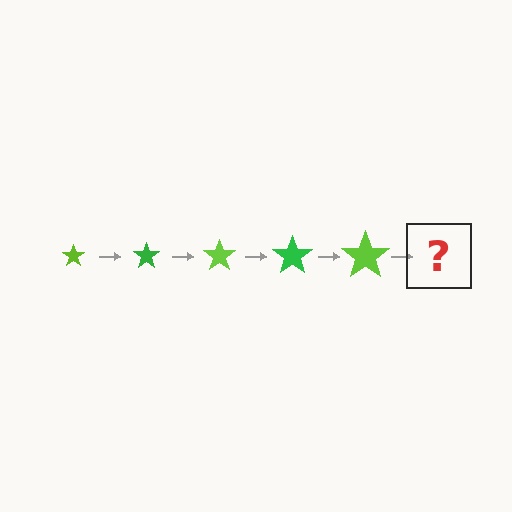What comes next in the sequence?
The next element should be a green star, larger than the previous one.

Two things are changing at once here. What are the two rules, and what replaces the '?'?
The two rules are that the star grows larger each step and the color cycles through lime and green. The '?' should be a green star, larger than the previous one.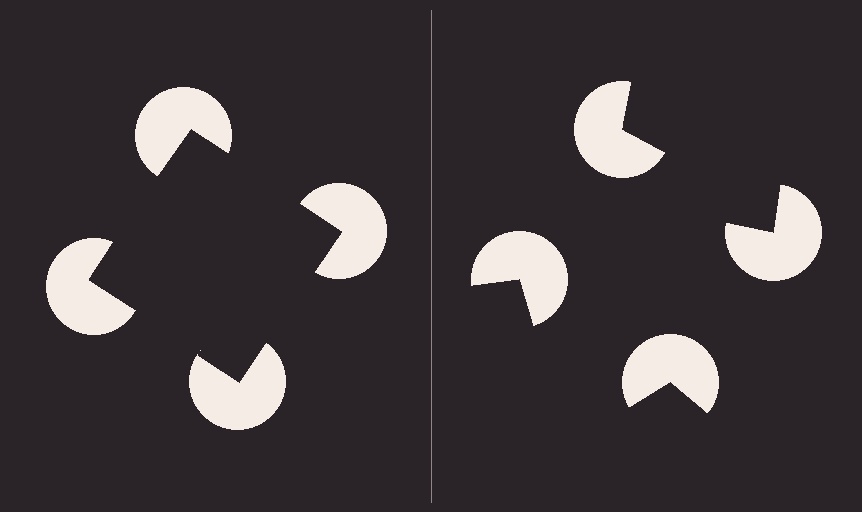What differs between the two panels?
The pac-man discs are positioned identically on both sides; only the wedge orientations differ. On the left they align to a square; on the right they are misaligned.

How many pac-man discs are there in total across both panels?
8 — 4 on each side.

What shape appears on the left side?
An illusory square.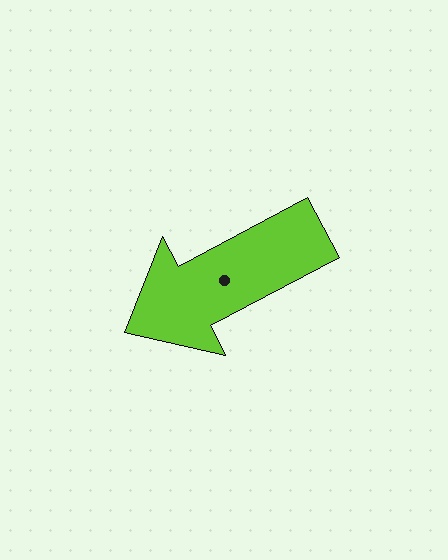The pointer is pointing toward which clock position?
Roughly 8 o'clock.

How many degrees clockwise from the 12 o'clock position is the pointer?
Approximately 242 degrees.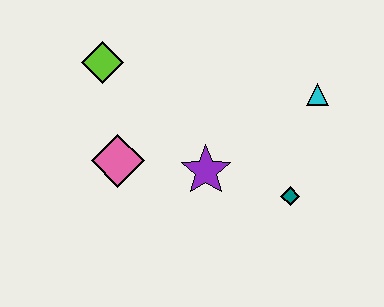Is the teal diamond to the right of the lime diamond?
Yes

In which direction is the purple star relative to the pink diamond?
The purple star is to the right of the pink diamond.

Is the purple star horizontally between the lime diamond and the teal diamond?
Yes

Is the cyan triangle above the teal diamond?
Yes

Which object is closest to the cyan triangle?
The teal diamond is closest to the cyan triangle.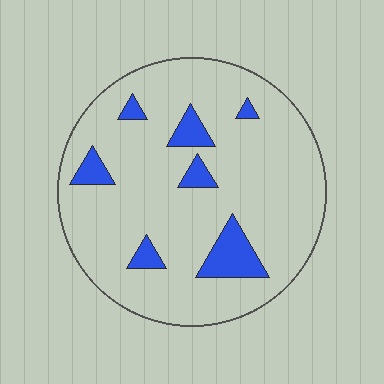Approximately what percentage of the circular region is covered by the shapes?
Approximately 10%.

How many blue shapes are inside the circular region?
7.